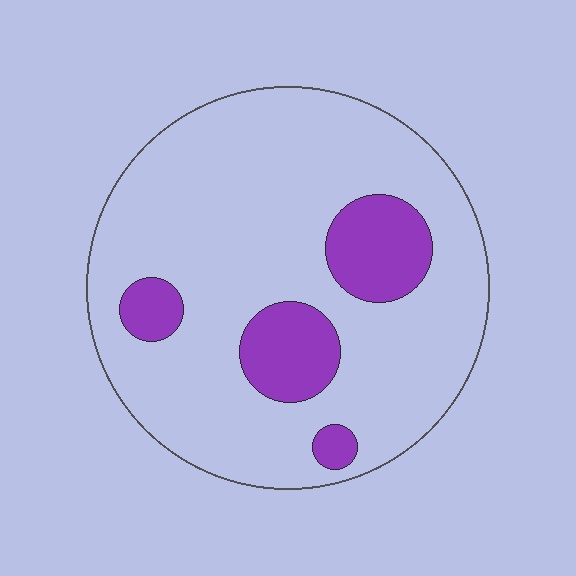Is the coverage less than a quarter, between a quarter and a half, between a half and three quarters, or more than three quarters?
Less than a quarter.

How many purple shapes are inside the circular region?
4.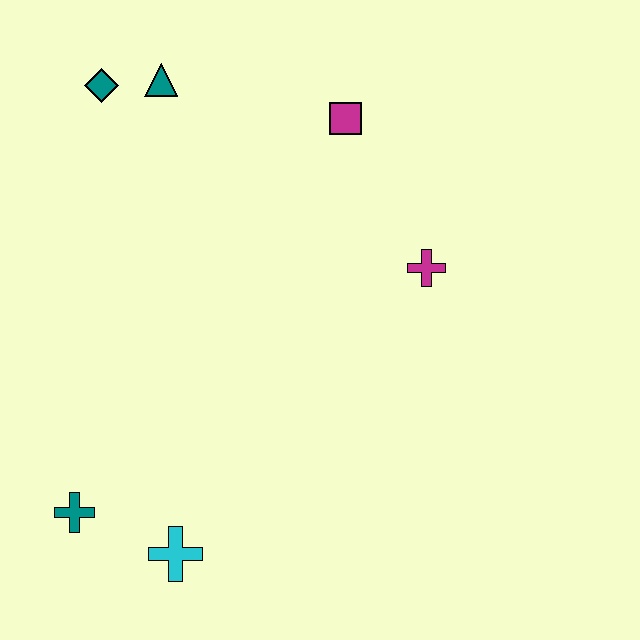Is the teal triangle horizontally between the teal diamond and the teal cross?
No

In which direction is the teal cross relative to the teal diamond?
The teal cross is below the teal diamond.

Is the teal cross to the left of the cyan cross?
Yes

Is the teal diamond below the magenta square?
No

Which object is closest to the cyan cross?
The teal cross is closest to the cyan cross.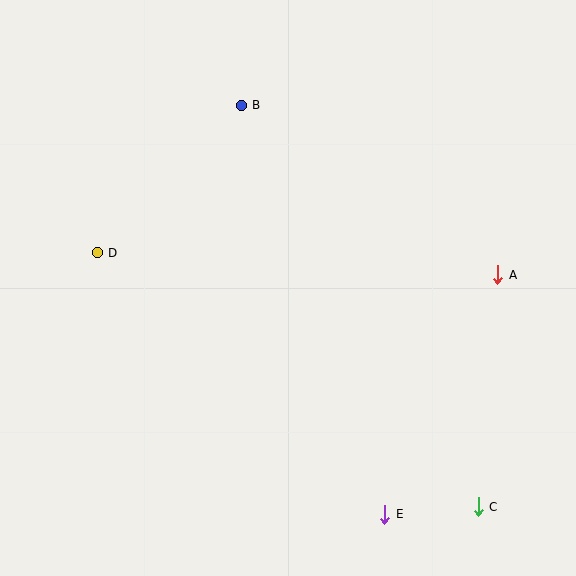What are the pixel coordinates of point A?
Point A is at (498, 275).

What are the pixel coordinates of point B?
Point B is at (241, 105).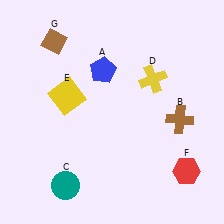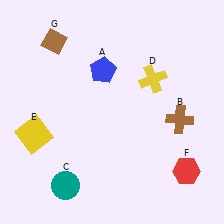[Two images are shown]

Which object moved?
The yellow square (E) moved down.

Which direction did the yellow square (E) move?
The yellow square (E) moved down.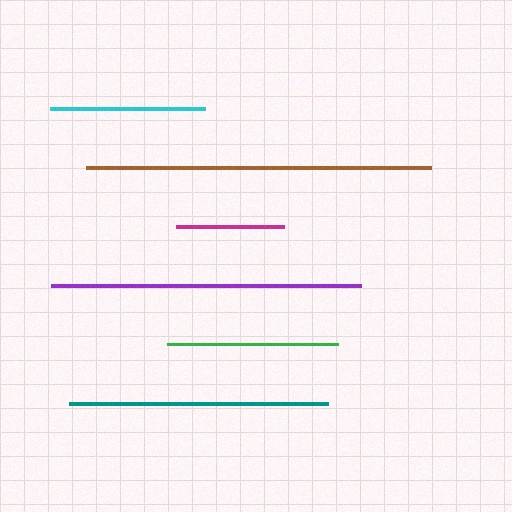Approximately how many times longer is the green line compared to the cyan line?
The green line is approximately 1.1 times the length of the cyan line.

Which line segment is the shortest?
The magenta line is the shortest at approximately 108 pixels.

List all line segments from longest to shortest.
From longest to shortest: brown, purple, teal, green, cyan, magenta.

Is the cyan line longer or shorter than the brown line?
The brown line is longer than the cyan line.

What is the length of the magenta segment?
The magenta segment is approximately 108 pixels long.